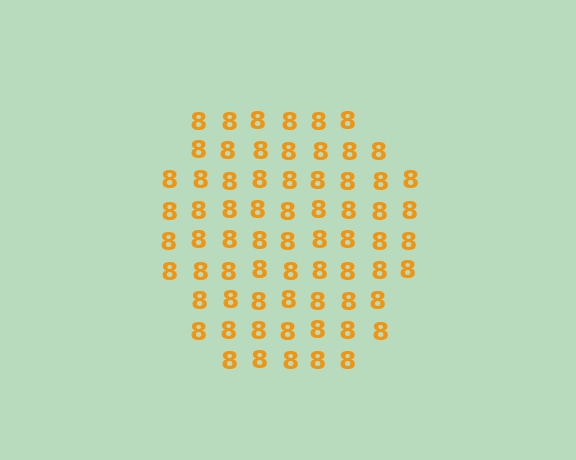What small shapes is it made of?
It is made of small digit 8's.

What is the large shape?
The large shape is a hexagon.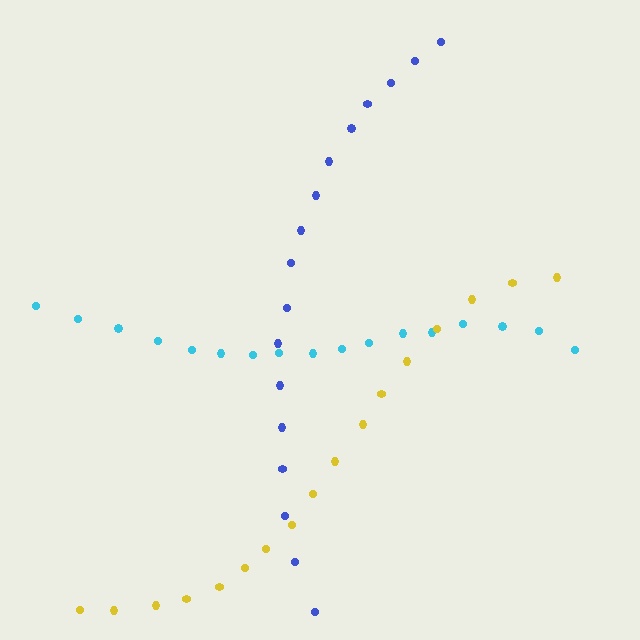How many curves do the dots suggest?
There are 3 distinct paths.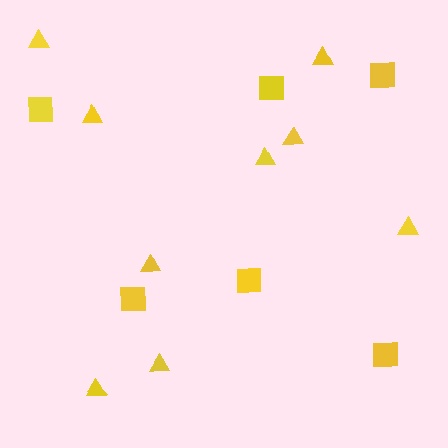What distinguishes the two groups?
There are 2 groups: one group of triangles (9) and one group of squares (6).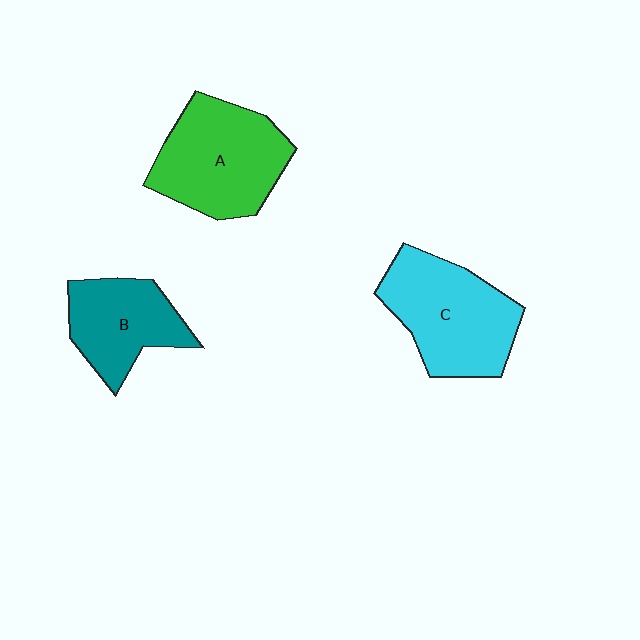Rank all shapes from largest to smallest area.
From largest to smallest: A (green), C (cyan), B (teal).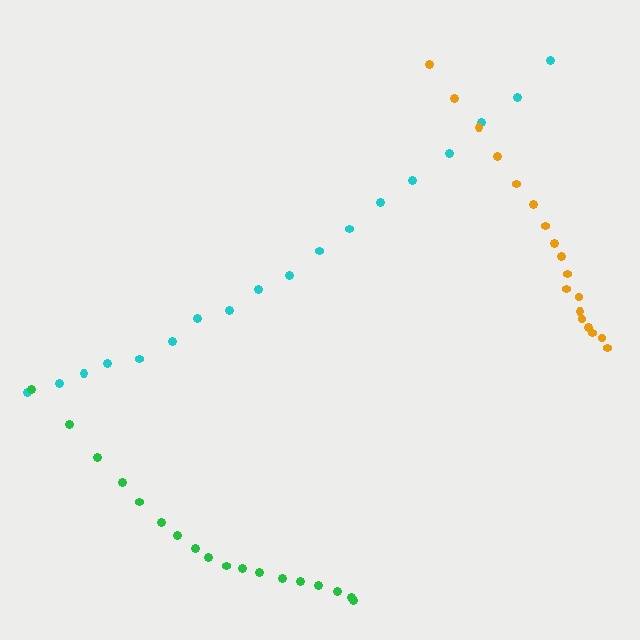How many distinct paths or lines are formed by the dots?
There are 3 distinct paths.